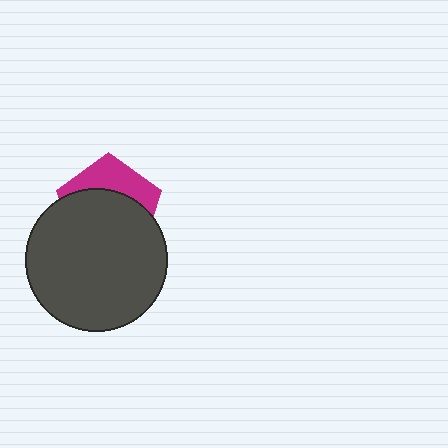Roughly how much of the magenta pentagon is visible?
A small part of it is visible (roughly 34%).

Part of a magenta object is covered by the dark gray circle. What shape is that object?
It is a pentagon.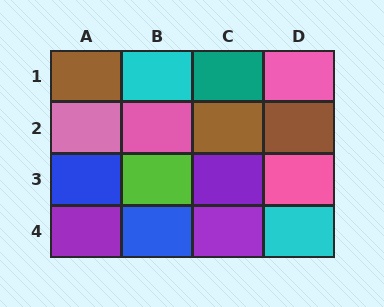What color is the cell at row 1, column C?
Teal.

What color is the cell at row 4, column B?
Blue.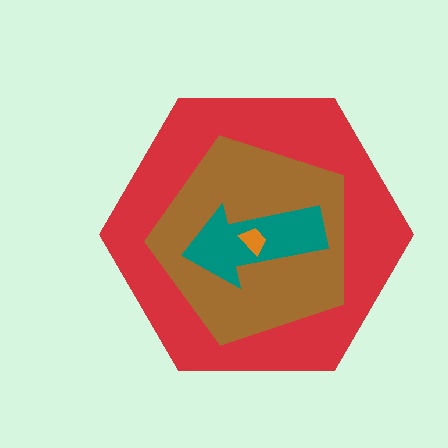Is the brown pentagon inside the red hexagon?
Yes.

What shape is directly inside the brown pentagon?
The teal arrow.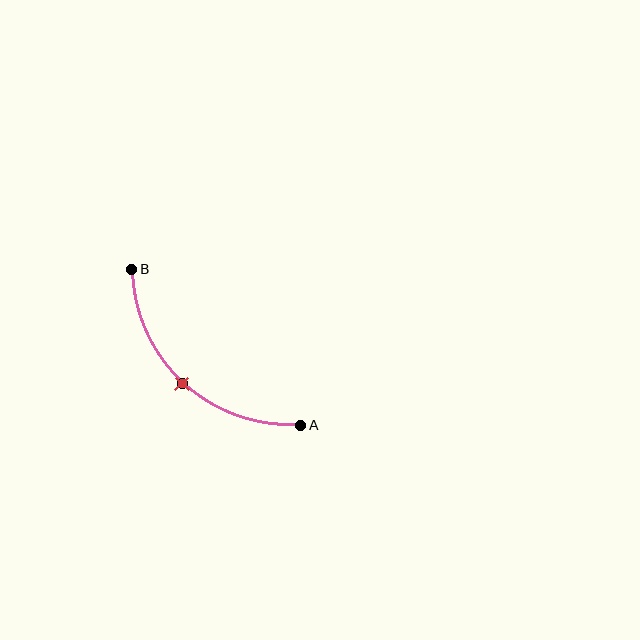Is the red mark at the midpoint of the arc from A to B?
Yes. The red mark lies on the arc at equal arc-length from both A and B — it is the arc midpoint.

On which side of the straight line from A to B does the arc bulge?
The arc bulges below and to the left of the straight line connecting A and B.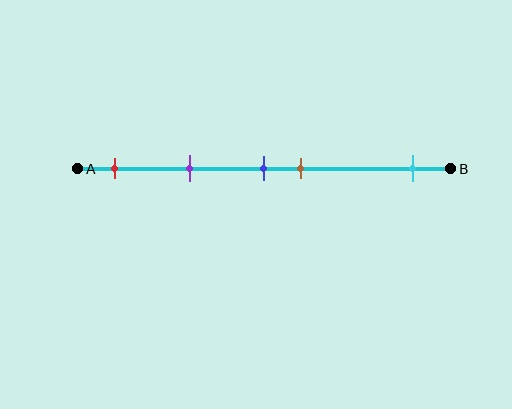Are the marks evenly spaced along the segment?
No, the marks are not evenly spaced.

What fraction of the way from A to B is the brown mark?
The brown mark is approximately 60% (0.6) of the way from A to B.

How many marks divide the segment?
There are 5 marks dividing the segment.